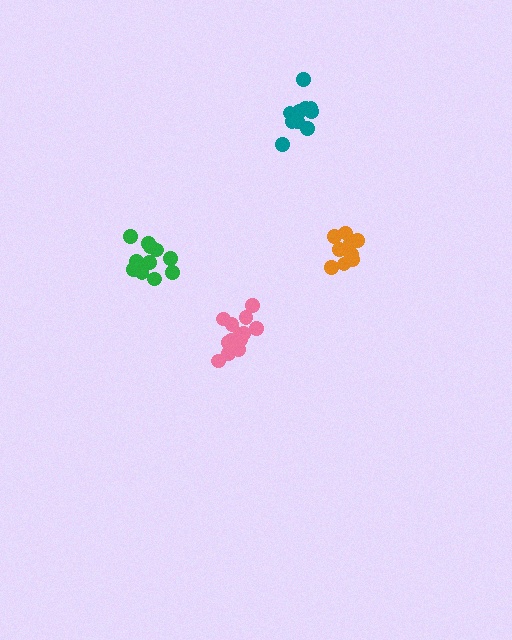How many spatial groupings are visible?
There are 4 spatial groupings.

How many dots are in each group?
Group 1: 15 dots, Group 2: 9 dots, Group 3: 11 dots, Group 4: 12 dots (47 total).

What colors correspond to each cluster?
The clusters are colored: pink, orange, teal, green.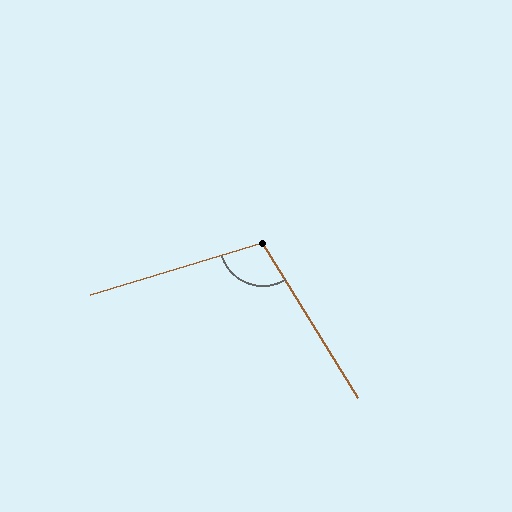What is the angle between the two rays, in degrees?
Approximately 105 degrees.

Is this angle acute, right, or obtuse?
It is obtuse.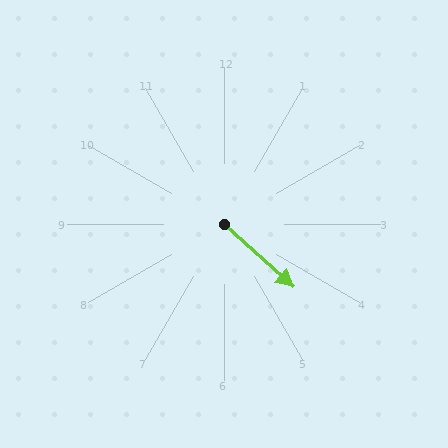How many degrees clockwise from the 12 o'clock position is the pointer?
Approximately 132 degrees.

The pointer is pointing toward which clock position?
Roughly 4 o'clock.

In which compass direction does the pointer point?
Southeast.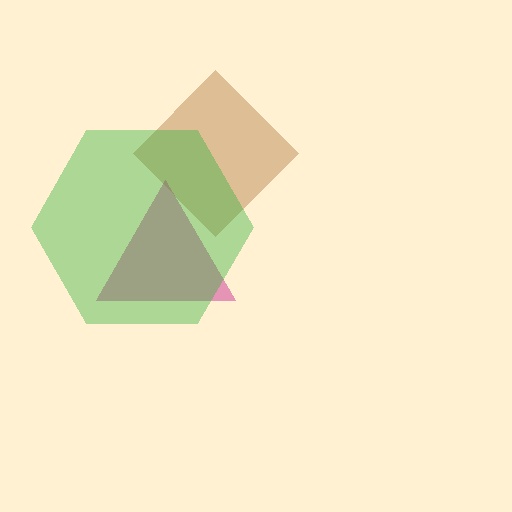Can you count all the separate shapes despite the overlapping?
Yes, there are 3 separate shapes.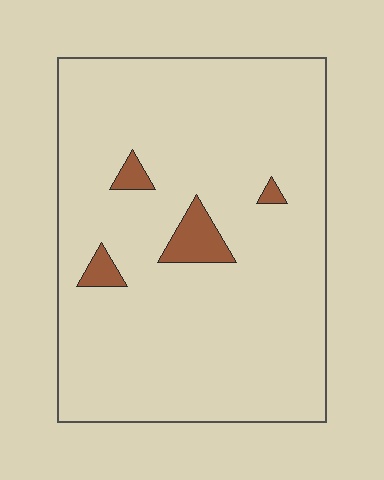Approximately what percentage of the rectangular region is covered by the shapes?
Approximately 5%.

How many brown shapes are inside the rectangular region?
4.